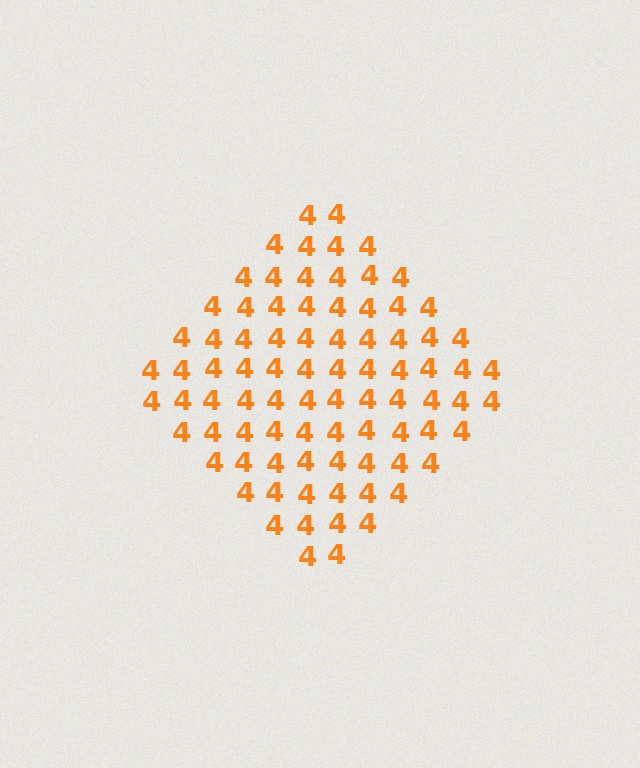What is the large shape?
The large shape is a diamond.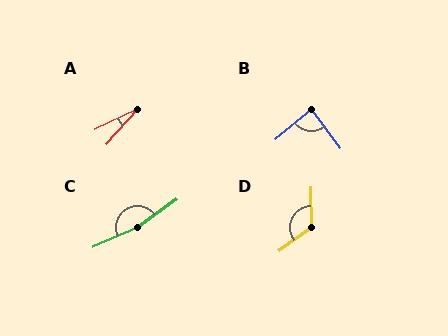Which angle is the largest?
C, at approximately 167 degrees.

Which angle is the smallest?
A, at approximately 22 degrees.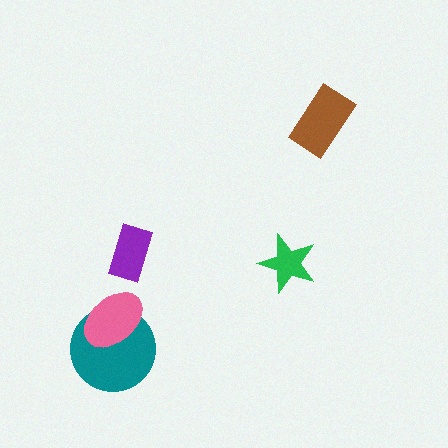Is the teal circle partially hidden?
Yes, it is partially covered by another shape.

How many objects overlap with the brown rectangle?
0 objects overlap with the brown rectangle.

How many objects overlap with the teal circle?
1 object overlaps with the teal circle.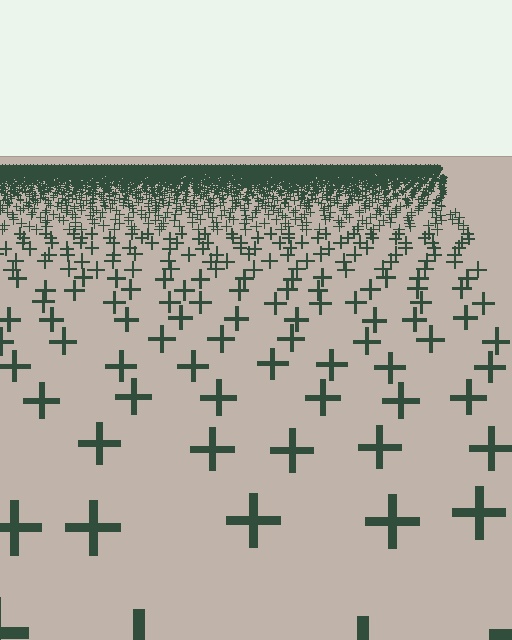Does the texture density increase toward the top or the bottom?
Density increases toward the top.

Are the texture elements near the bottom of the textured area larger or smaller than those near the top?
Larger. Near the bottom, elements are closer to the viewer and appear at a bigger on-screen size.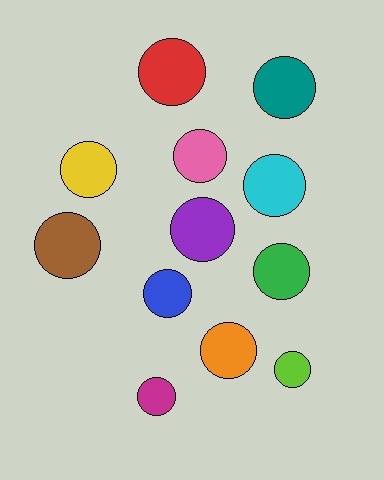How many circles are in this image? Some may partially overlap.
There are 12 circles.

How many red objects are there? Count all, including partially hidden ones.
There is 1 red object.